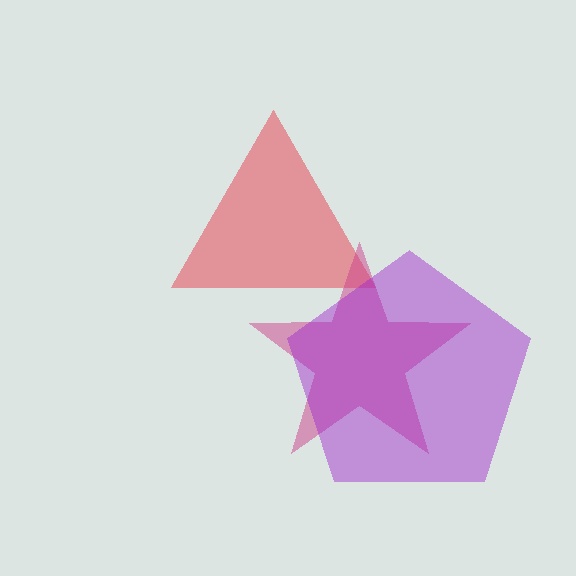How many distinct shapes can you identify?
There are 3 distinct shapes: a red triangle, a magenta star, a purple pentagon.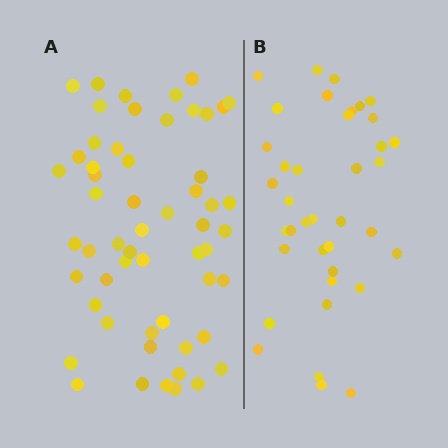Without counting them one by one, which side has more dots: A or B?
Region A (the left region) has more dots.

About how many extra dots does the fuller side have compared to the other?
Region A has approximately 20 more dots than region B.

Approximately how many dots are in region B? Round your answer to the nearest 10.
About 40 dots. (The exact count is 38, which rounds to 40.)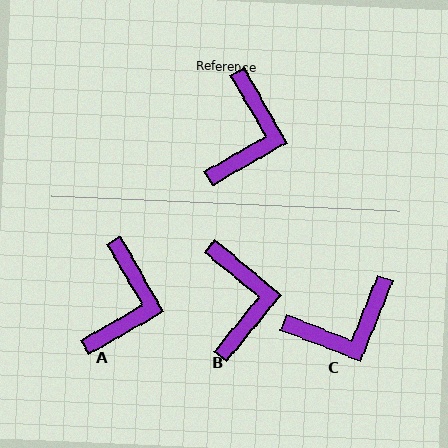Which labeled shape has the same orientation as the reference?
A.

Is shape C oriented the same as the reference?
No, it is off by about 51 degrees.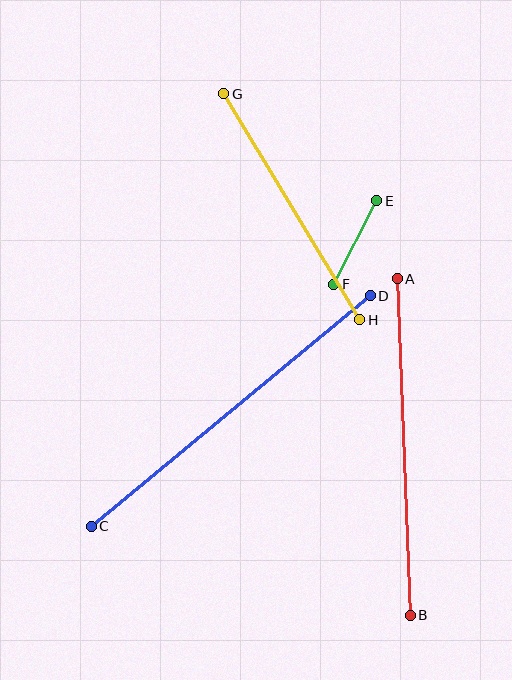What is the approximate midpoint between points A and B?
The midpoint is at approximately (404, 447) pixels.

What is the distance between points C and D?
The distance is approximately 362 pixels.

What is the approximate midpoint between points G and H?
The midpoint is at approximately (292, 207) pixels.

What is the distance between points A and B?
The distance is approximately 337 pixels.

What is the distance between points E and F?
The distance is approximately 94 pixels.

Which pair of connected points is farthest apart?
Points C and D are farthest apart.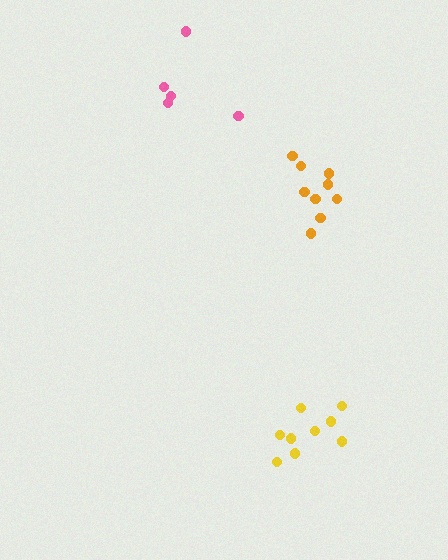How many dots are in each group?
Group 1: 9 dots, Group 2: 5 dots, Group 3: 9 dots (23 total).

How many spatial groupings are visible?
There are 3 spatial groupings.